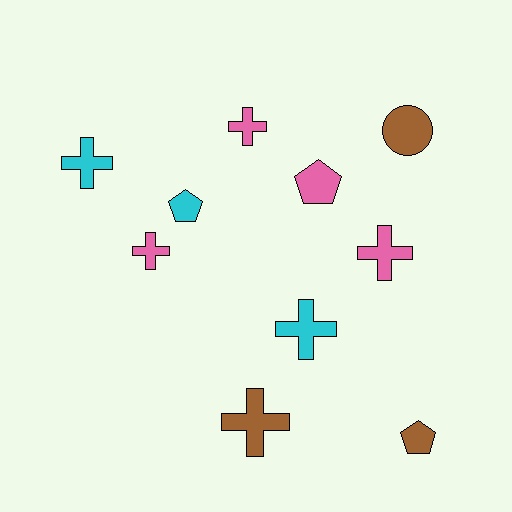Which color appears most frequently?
Pink, with 4 objects.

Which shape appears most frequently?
Cross, with 6 objects.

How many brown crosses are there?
There is 1 brown cross.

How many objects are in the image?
There are 10 objects.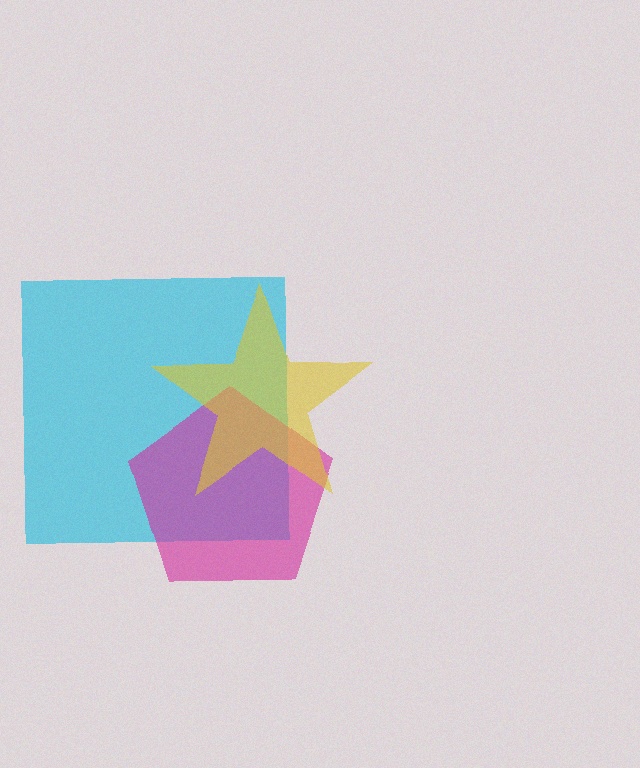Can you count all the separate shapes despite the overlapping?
Yes, there are 3 separate shapes.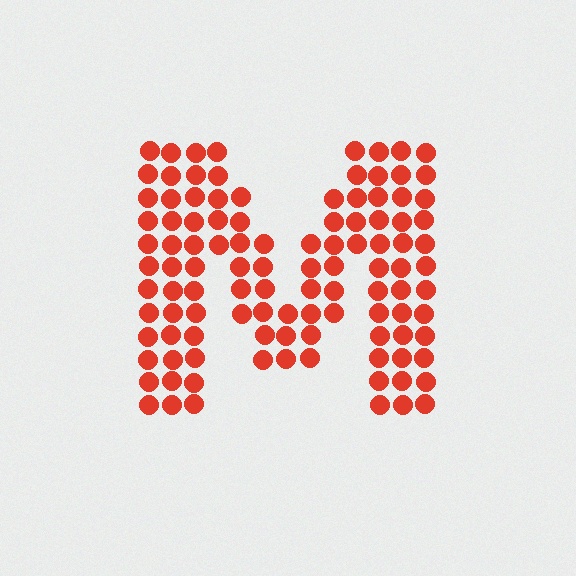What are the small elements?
The small elements are circles.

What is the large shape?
The large shape is the letter M.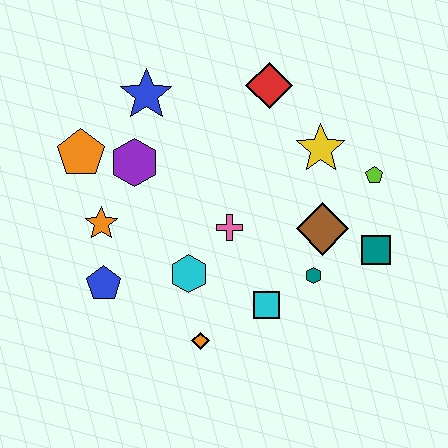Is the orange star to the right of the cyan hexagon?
No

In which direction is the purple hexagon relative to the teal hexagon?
The purple hexagon is to the left of the teal hexagon.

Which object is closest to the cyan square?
The teal hexagon is closest to the cyan square.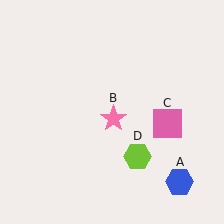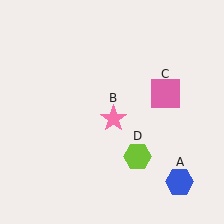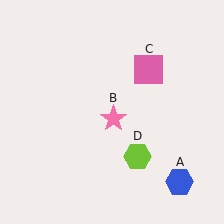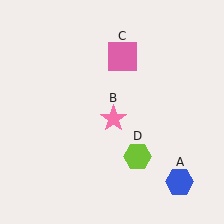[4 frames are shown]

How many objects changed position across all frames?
1 object changed position: pink square (object C).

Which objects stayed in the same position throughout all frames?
Blue hexagon (object A) and pink star (object B) and lime hexagon (object D) remained stationary.